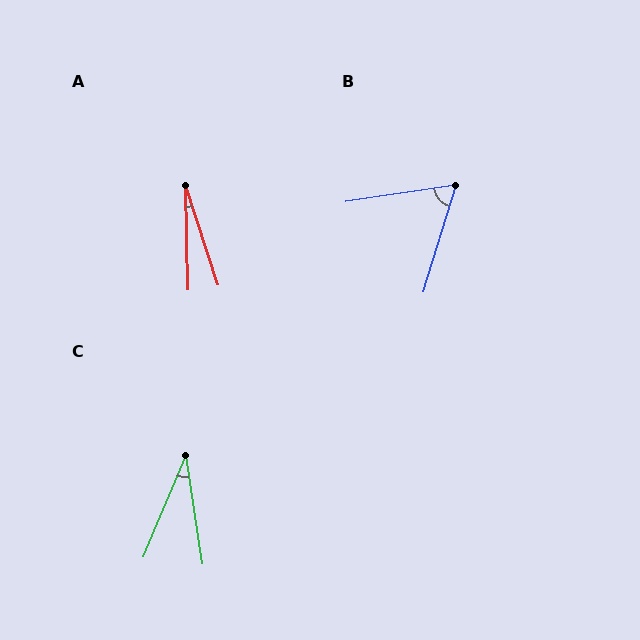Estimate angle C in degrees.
Approximately 32 degrees.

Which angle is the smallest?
A, at approximately 16 degrees.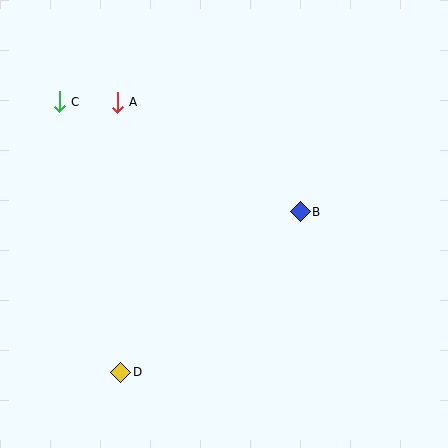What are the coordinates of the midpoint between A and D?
The midpoint between A and D is at (119, 237).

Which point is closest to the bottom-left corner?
Point D is closest to the bottom-left corner.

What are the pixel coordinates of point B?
Point B is at (300, 212).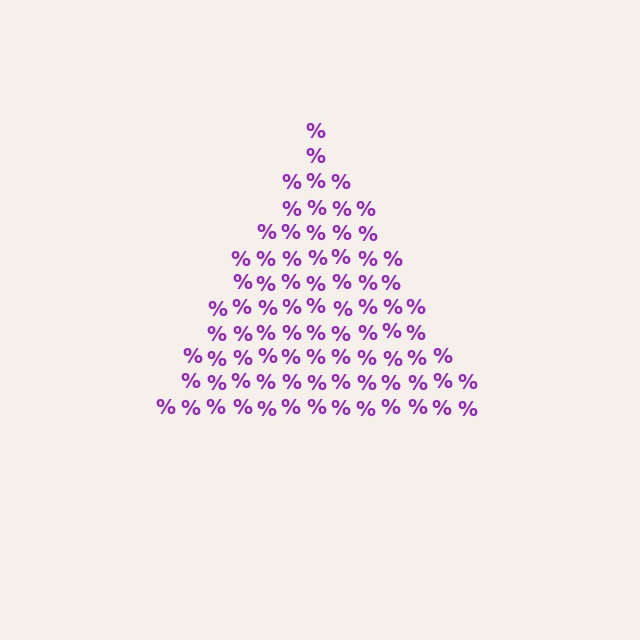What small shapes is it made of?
It is made of small percent signs.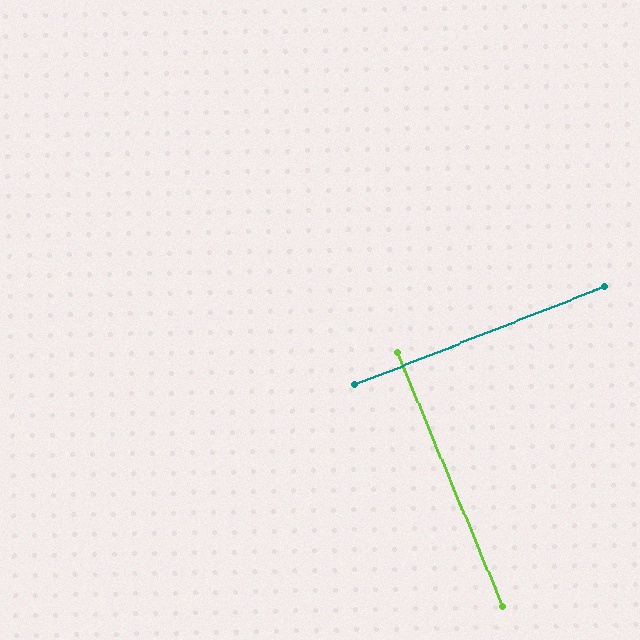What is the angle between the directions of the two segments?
Approximately 89 degrees.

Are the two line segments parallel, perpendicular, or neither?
Perpendicular — they meet at approximately 89°.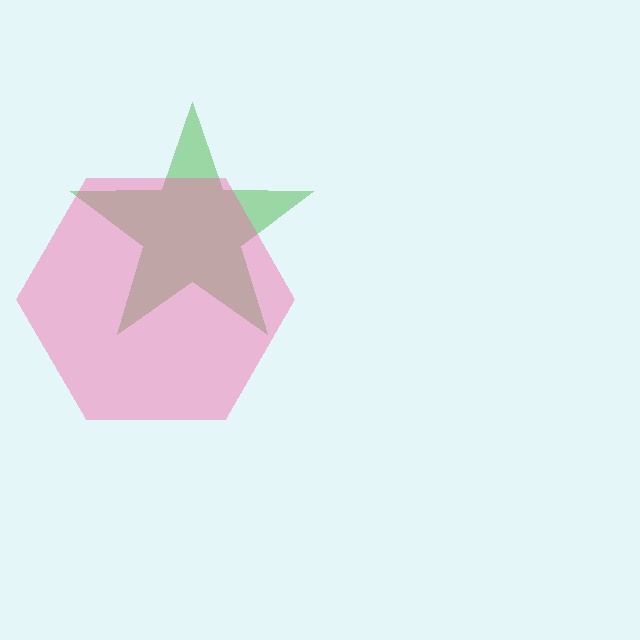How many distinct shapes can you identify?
There are 2 distinct shapes: a green star, a pink hexagon.